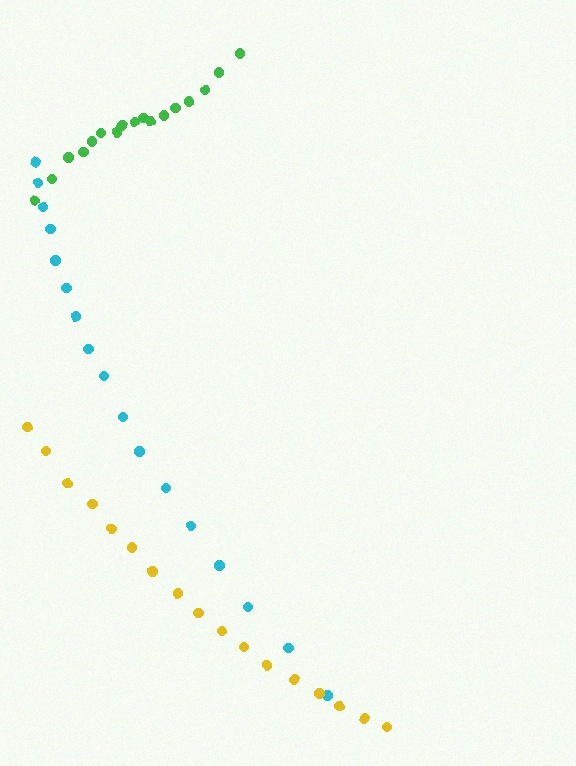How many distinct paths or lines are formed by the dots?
There are 3 distinct paths.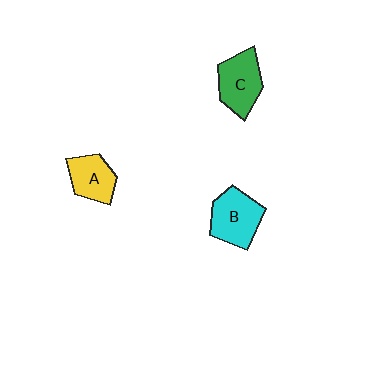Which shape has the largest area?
Shape B (cyan).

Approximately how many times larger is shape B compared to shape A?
Approximately 1.3 times.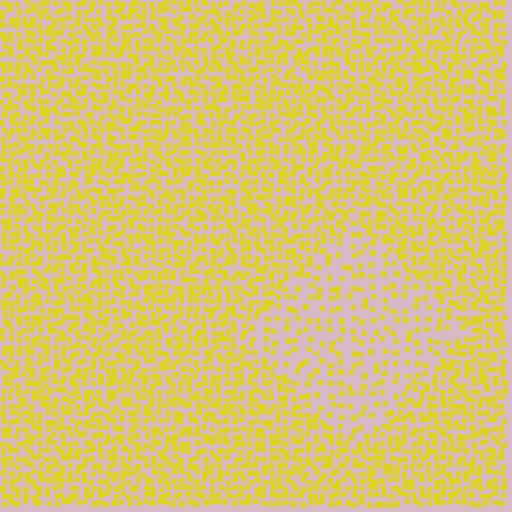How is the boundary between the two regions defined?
The boundary is defined by a change in element density (approximately 2.1x ratio). All elements are the same color, size, and shape.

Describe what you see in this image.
The image contains small yellow elements arranged at two different densities. A diamond-shaped region is visible where the elements are less densely packed than the surrounding area.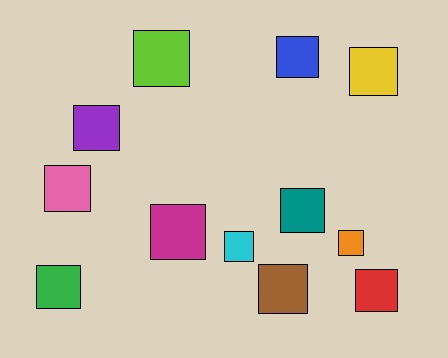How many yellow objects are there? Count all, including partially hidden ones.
There is 1 yellow object.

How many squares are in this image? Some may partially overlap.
There are 12 squares.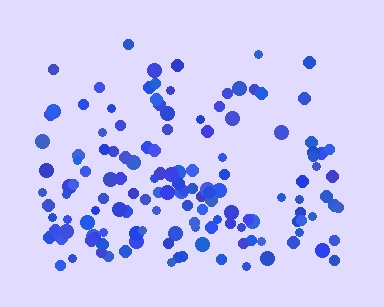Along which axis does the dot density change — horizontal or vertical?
Vertical.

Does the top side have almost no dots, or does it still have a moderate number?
Still a moderate number, just noticeably fewer than the bottom.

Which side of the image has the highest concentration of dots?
The bottom.